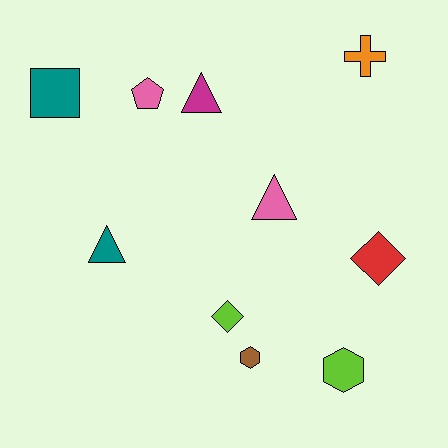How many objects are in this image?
There are 10 objects.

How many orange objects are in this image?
There is 1 orange object.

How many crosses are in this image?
There is 1 cross.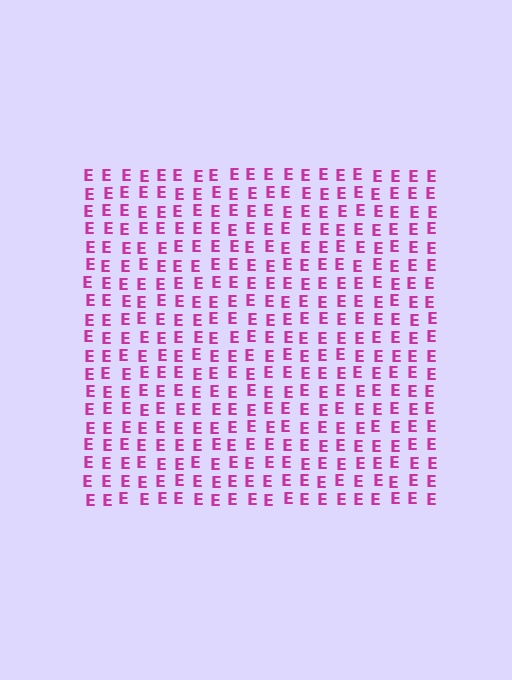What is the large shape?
The large shape is a square.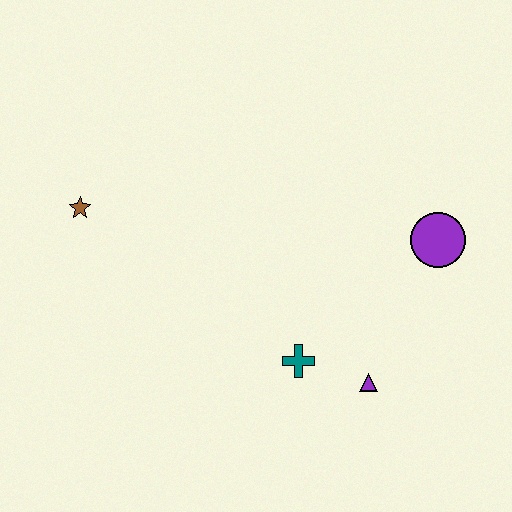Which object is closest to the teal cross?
The purple triangle is closest to the teal cross.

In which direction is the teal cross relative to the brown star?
The teal cross is to the right of the brown star.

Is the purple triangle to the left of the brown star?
No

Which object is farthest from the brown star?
The purple circle is farthest from the brown star.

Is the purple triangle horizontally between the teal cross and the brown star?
No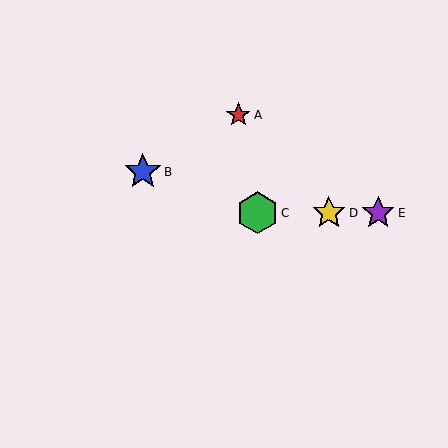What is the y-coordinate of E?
Object E is at y≈213.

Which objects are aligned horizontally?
Objects C, D, E are aligned horizontally.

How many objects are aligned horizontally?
3 objects (C, D, E) are aligned horizontally.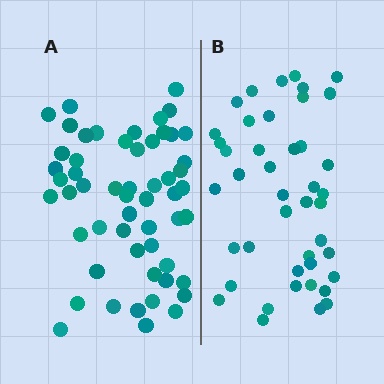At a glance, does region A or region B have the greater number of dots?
Region A (the left region) has more dots.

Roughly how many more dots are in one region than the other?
Region A has roughly 12 or so more dots than region B.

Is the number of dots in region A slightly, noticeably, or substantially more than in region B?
Region A has noticeably more, but not dramatically so. The ratio is roughly 1.3 to 1.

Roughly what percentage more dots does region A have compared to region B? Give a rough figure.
About 30% more.